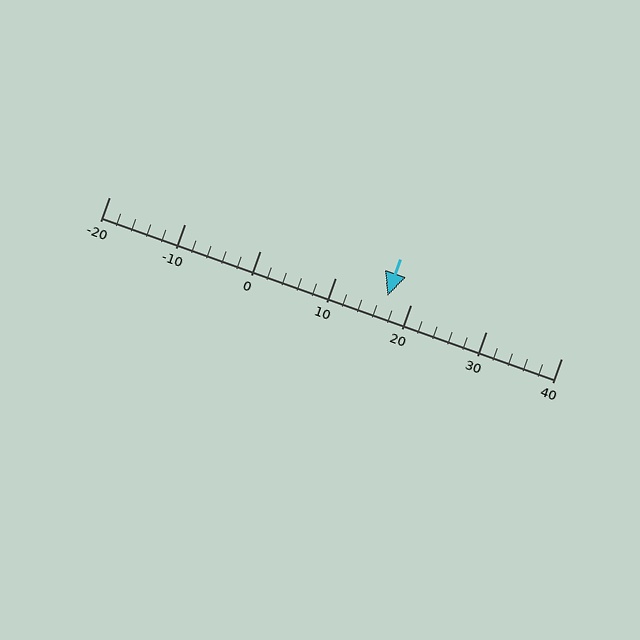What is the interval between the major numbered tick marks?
The major tick marks are spaced 10 units apart.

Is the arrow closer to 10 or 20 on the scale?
The arrow is closer to 20.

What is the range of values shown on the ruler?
The ruler shows values from -20 to 40.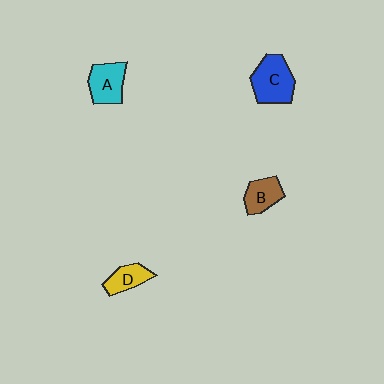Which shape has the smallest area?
Shape D (yellow).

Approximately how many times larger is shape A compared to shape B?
Approximately 1.2 times.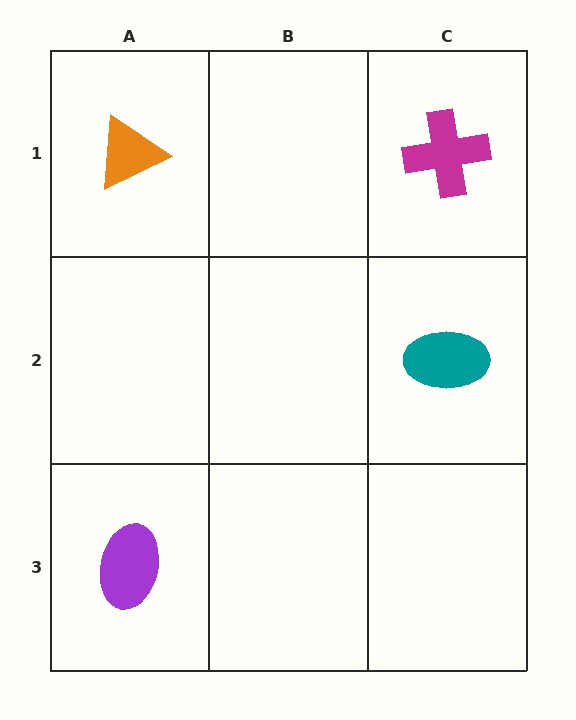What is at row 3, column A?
A purple ellipse.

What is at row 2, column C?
A teal ellipse.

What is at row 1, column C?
A magenta cross.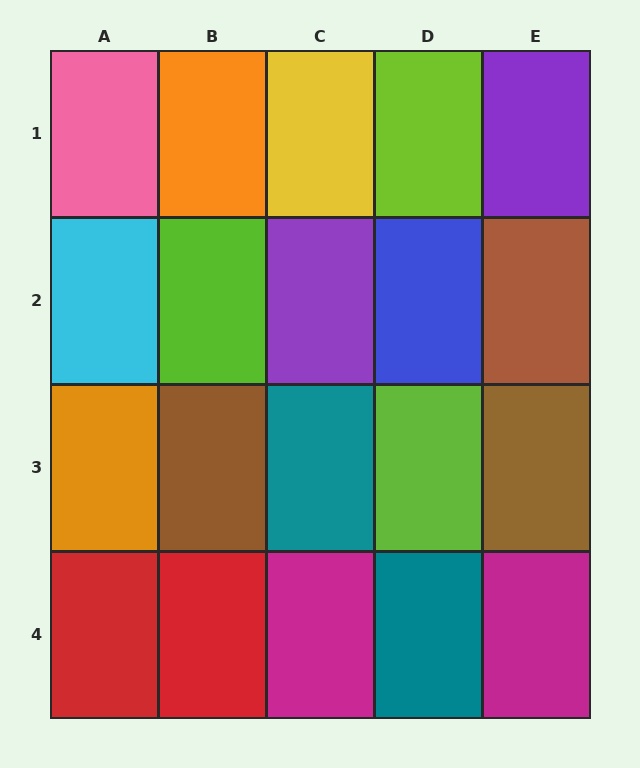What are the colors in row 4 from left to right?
Red, red, magenta, teal, magenta.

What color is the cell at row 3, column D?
Lime.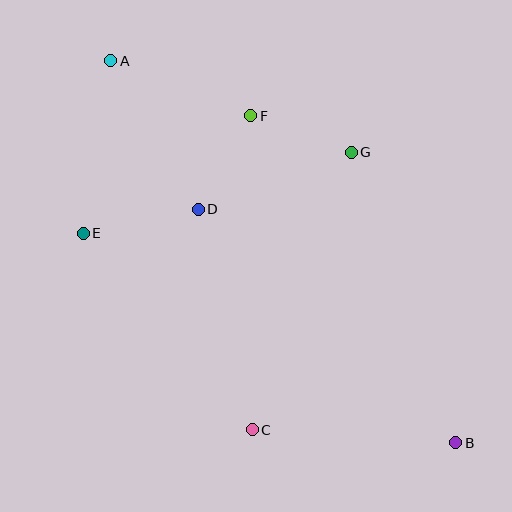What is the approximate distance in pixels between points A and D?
The distance between A and D is approximately 172 pixels.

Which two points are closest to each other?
Points D and F are closest to each other.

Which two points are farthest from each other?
Points A and B are farthest from each other.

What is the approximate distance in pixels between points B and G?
The distance between B and G is approximately 309 pixels.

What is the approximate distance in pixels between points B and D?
The distance between B and D is approximately 348 pixels.